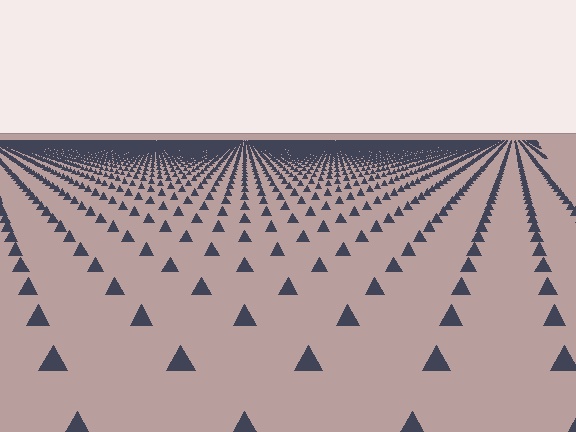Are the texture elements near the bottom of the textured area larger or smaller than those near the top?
Larger. Near the bottom, elements are closer to the viewer and appear at a bigger on-screen size.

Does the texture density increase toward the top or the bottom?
Density increases toward the top.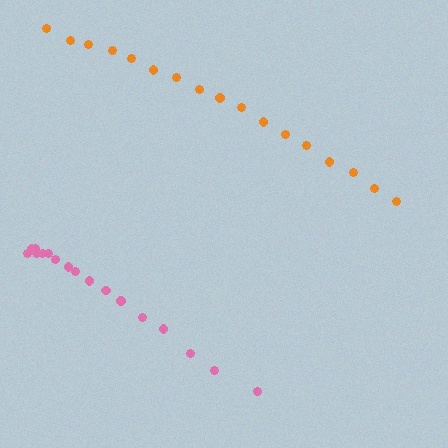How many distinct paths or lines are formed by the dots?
There are 2 distinct paths.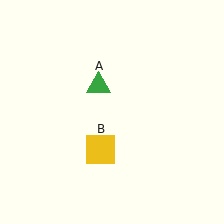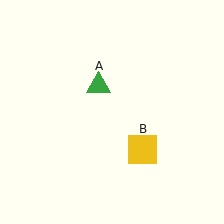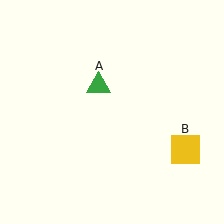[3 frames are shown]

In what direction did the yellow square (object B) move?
The yellow square (object B) moved right.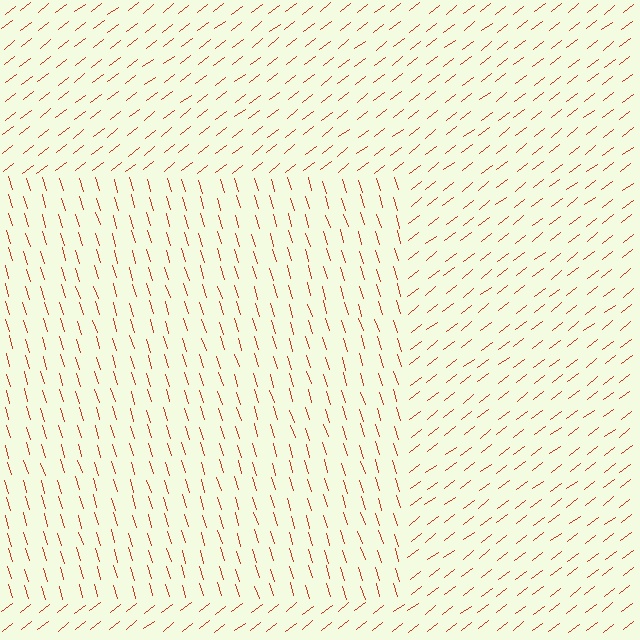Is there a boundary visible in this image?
Yes, there is a texture boundary formed by a change in line orientation.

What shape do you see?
I see a rectangle.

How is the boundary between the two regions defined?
The boundary is defined purely by a change in line orientation (approximately 69 degrees difference). All lines are the same color and thickness.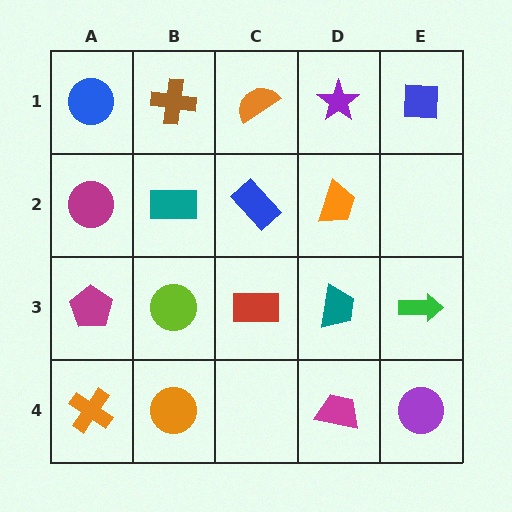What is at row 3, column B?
A lime circle.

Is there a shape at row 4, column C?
No, that cell is empty.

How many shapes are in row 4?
4 shapes.